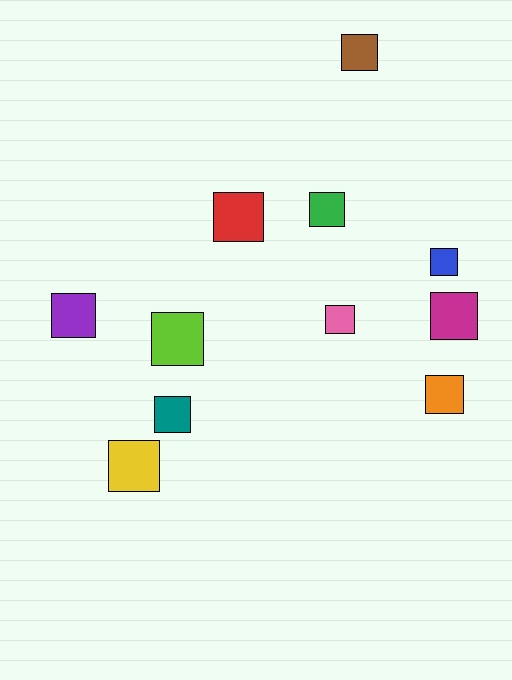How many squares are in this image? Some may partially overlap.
There are 11 squares.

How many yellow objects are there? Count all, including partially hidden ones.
There is 1 yellow object.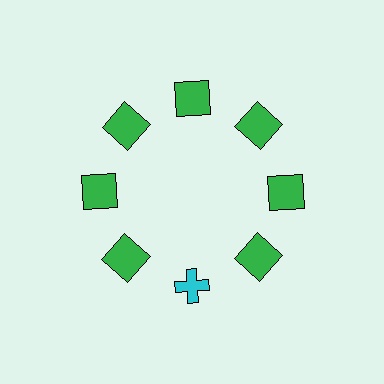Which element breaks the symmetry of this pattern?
The cyan cross at roughly the 6 o'clock position breaks the symmetry. All other shapes are green squares.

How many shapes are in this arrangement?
There are 8 shapes arranged in a ring pattern.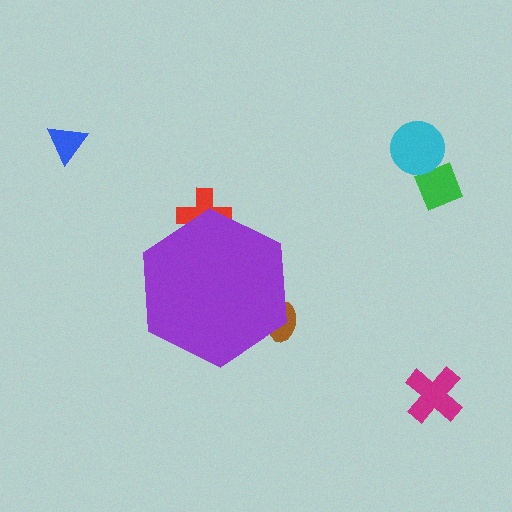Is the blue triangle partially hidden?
No, the blue triangle is fully visible.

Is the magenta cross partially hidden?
No, the magenta cross is fully visible.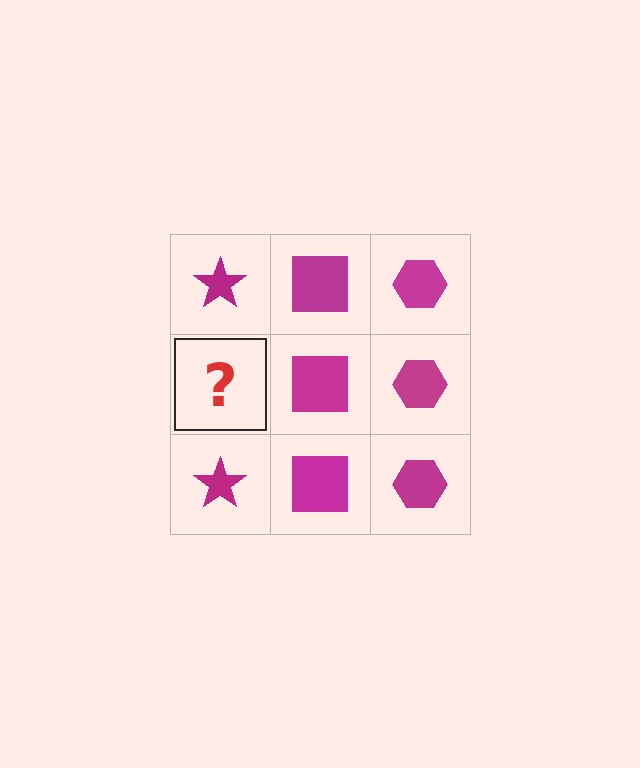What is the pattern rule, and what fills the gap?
The rule is that each column has a consistent shape. The gap should be filled with a magenta star.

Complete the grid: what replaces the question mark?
The question mark should be replaced with a magenta star.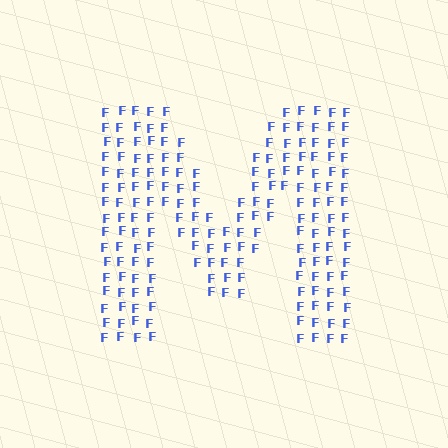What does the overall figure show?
The overall figure shows the letter M.